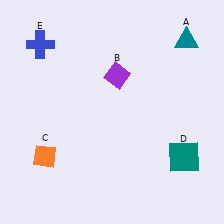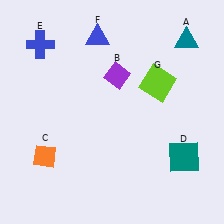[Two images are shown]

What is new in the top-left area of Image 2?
A blue triangle (F) was added in the top-left area of Image 2.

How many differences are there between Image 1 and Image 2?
There are 2 differences between the two images.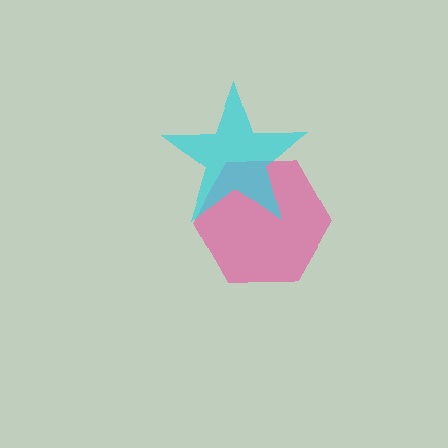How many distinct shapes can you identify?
There are 2 distinct shapes: a pink hexagon, a cyan star.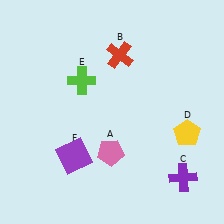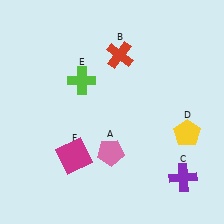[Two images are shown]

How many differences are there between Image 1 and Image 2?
There is 1 difference between the two images.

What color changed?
The square (F) changed from purple in Image 1 to magenta in Image 2.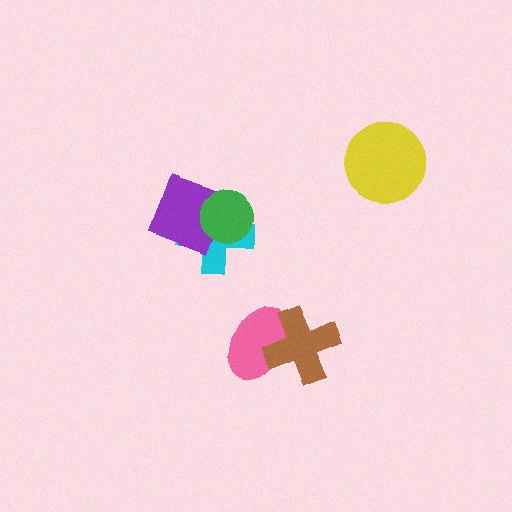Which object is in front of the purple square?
The green circle is in front of the purple square.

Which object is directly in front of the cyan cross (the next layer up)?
The purple square is directly in front of the cyan cross.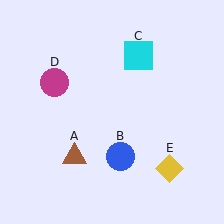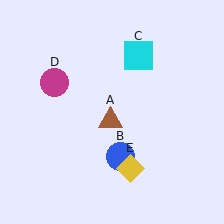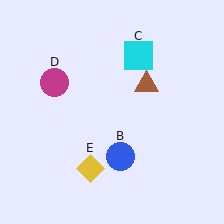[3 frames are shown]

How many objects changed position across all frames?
2 objects changed position: brown triangle (object A), yellow diamond (object E).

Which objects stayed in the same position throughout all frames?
Blue circle (object B) and cyan square (object C) and magenta circle (object D) remained stationary.